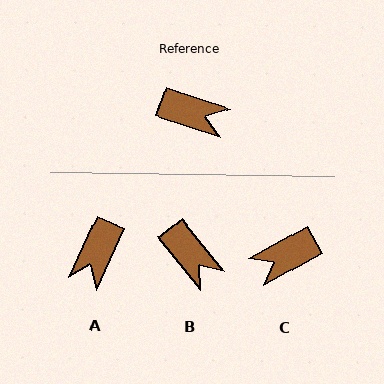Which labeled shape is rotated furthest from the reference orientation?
C, about 133 degrees away.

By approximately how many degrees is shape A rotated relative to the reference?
Approximately 96 degrees clockwise.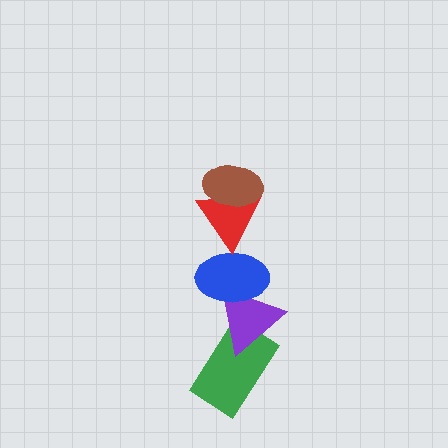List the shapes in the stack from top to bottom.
From top to bottom: the brown ellipse, the red triangle, the blue ellipse, the purple triangle, the green rectangle.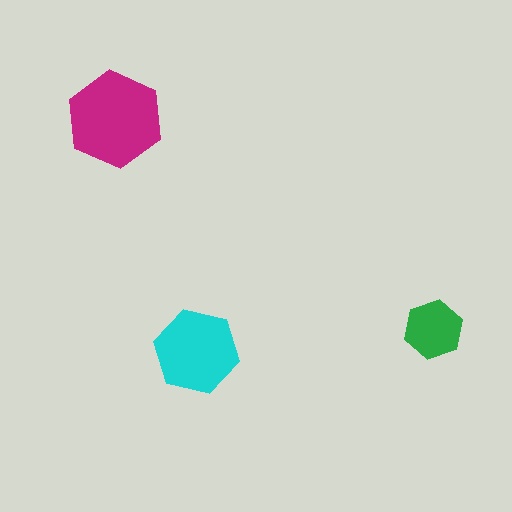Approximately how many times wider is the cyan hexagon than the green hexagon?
About 1.5 times wider.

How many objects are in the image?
There are 3 objects in the image.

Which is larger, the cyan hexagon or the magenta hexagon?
The magenta one.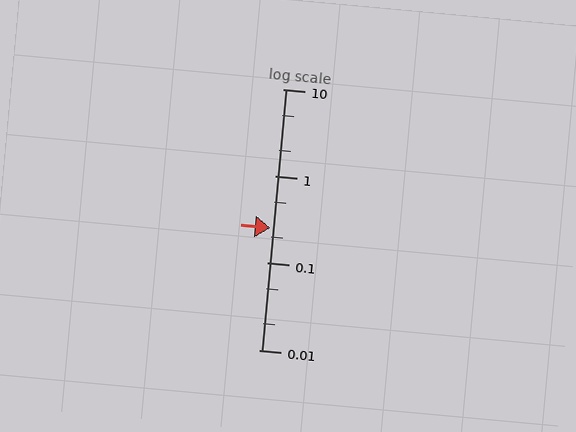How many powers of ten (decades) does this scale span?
The scale spans 3 decades, from 0.01 to 10.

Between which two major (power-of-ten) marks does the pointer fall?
The pointer is between 0.1 and 1.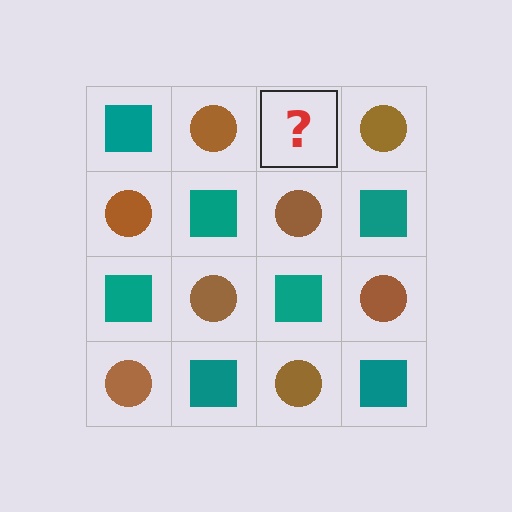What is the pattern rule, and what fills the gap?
The rule is that it alternates teal square and brown circle in a checkerboard pattern. The gap should be filled with a teal square.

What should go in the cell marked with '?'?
The missing cell should contain a teal square.